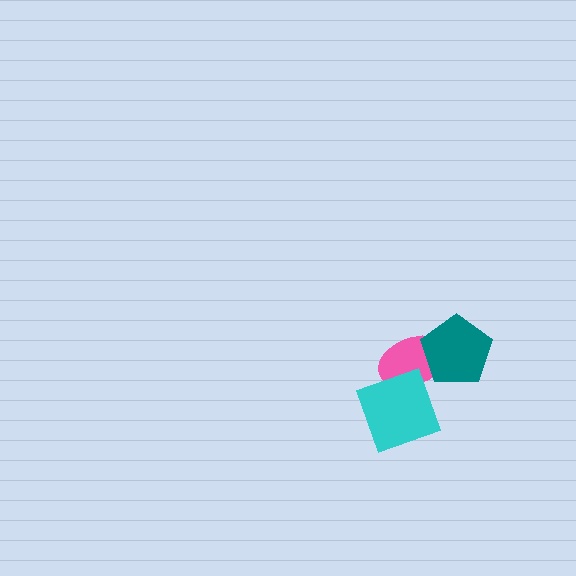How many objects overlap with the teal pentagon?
1 object overlaps with the teal pentagon.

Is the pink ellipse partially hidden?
Yes, it is partially covered by another shape.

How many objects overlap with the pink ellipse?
2 objects overlap with the pink ellipse.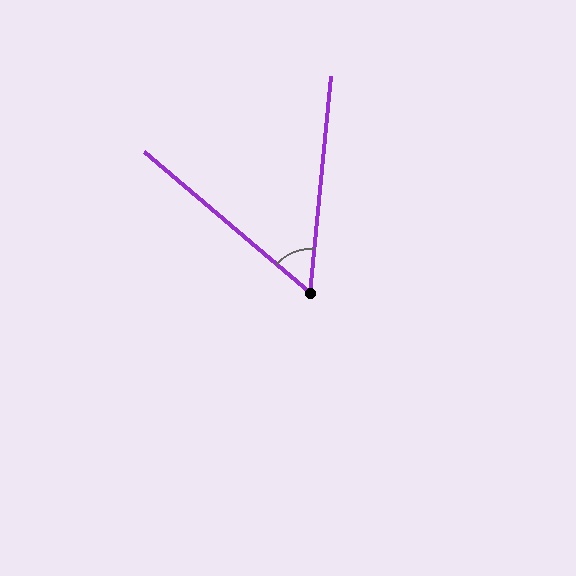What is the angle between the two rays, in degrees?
Approximately 55 degrees.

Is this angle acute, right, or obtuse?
It is acute.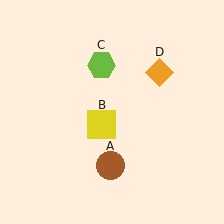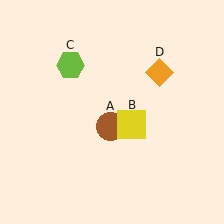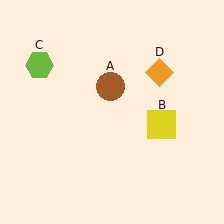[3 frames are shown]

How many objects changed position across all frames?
3 objects changed position: brown circle (object A), yellow square (object B), lime hexagon (object C).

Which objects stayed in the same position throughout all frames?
Orange diamond (object D) remained stationary.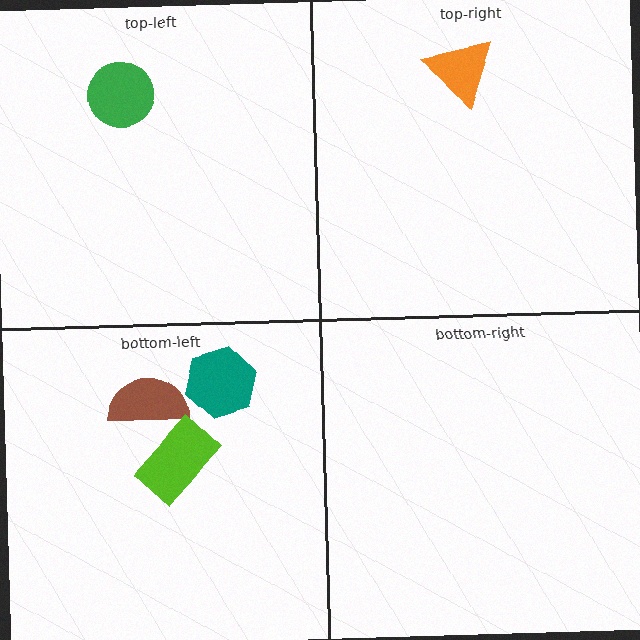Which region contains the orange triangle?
The top-right region.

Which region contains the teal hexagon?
The bottom-left region.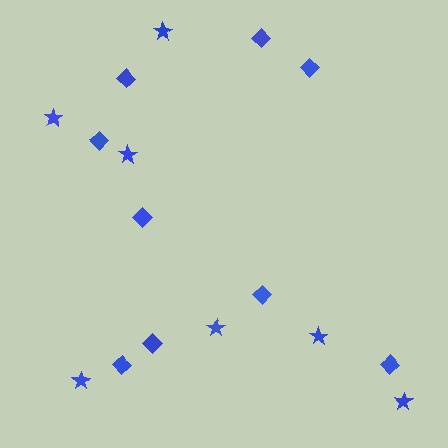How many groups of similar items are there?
There are 2 groups: one group of stars (7) and one group of diamonds (9).